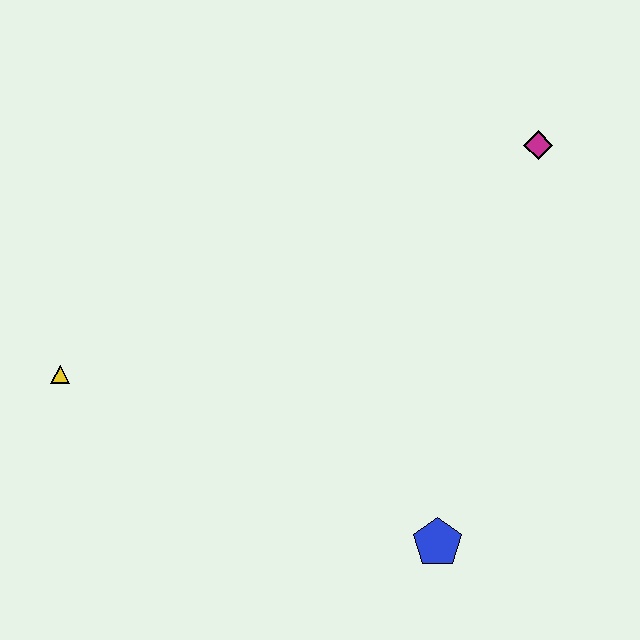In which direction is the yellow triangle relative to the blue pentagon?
The yellow triangle is to the left of the blue pentagon.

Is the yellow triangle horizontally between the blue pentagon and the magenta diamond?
No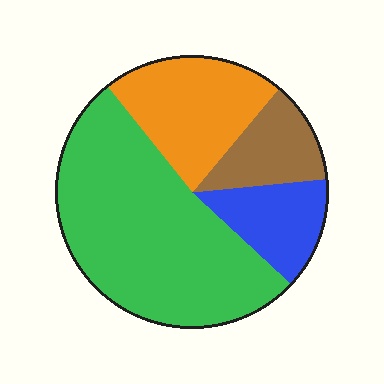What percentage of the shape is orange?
Orange takes up between a sixth and a third of the shape.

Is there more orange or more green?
Green.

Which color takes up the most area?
Green, at roughly 50%.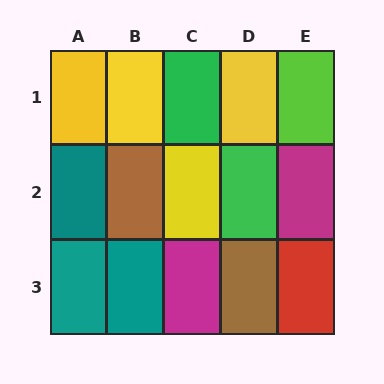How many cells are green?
2 cells are green.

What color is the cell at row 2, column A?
Teal.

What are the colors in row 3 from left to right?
Teal, teal, magenta, brown, red.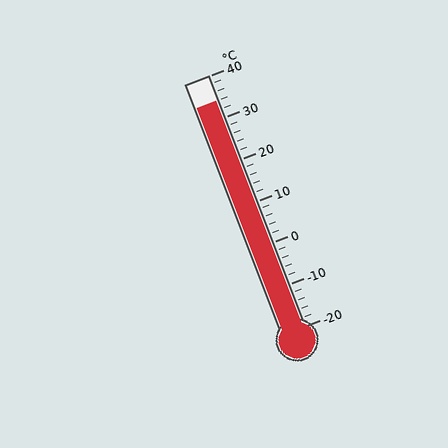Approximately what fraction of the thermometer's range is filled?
The thermometer is filled to approximately 90% of its range.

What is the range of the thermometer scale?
The thermometer scale ranges from -20°C to 40°C.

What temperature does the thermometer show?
The thermometer shows approximately 34°C.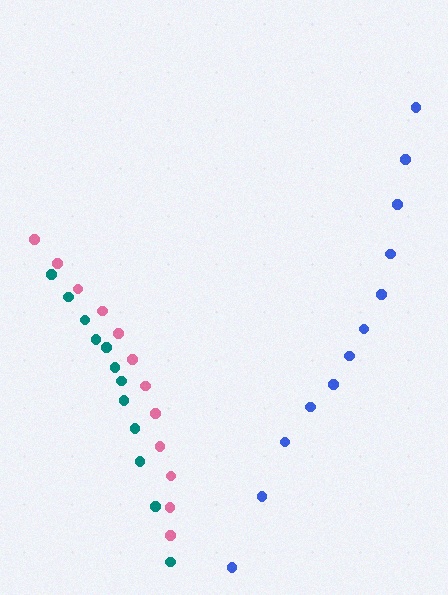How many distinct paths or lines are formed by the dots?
There are 3 distinct paths.